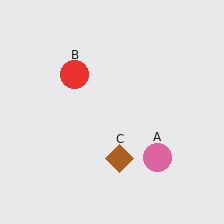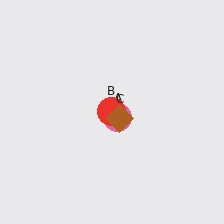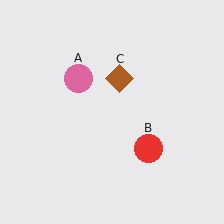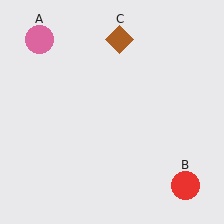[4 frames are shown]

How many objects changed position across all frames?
3 objects changed position: pink circle (object A), red circle (object B), brown diamond (object C).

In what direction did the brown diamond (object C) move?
The brown diamond (object C) moved up.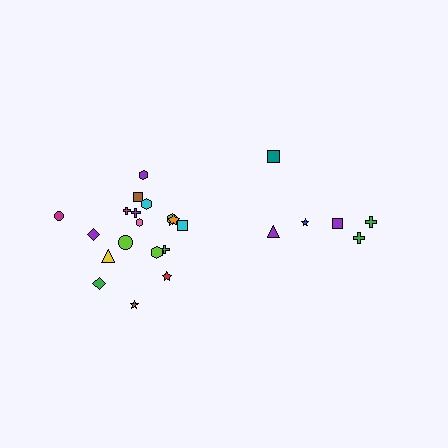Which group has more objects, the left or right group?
The left group.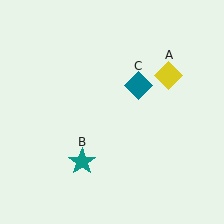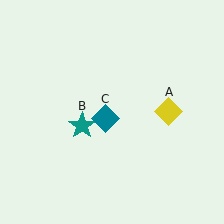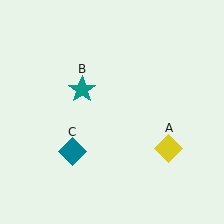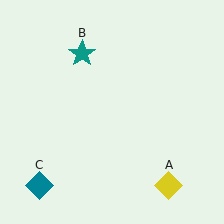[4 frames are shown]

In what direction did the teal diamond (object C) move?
The teal diamond (object C) moved down and to the left.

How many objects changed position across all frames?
3 objects changed position: yellow diamond (object A), teal star (object B), teal diamond (object C).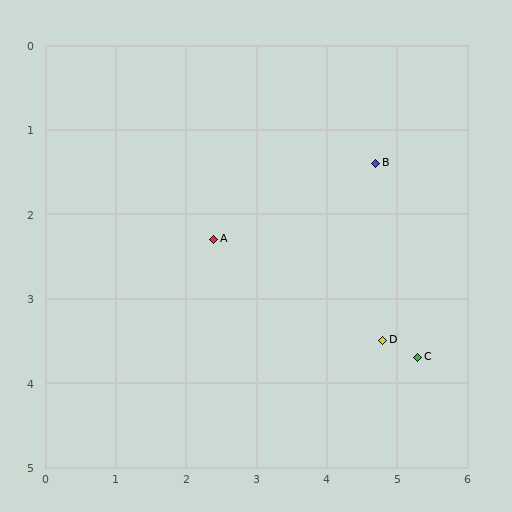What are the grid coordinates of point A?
Point A is at approximately (2.4, 2.3).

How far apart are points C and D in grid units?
Points C and D are about 0.5 grid units apart.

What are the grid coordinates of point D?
Point D is at approximately (4.8, 3.5).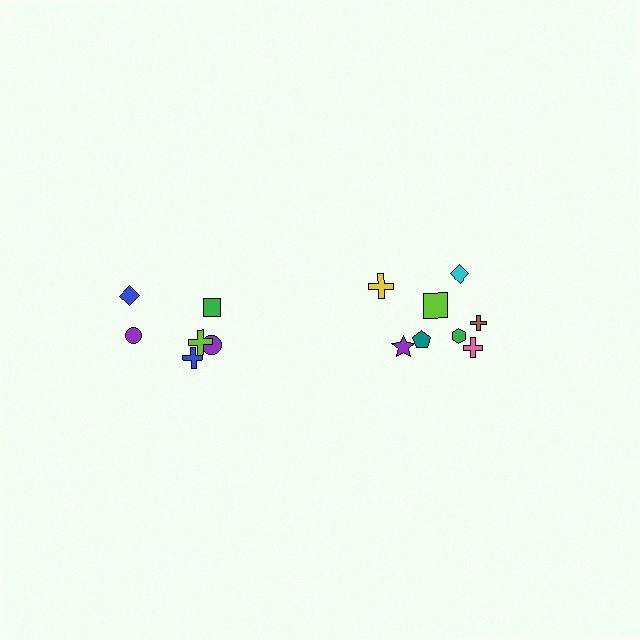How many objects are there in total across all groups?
There are 14 objects.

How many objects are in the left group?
There are 6 objects.